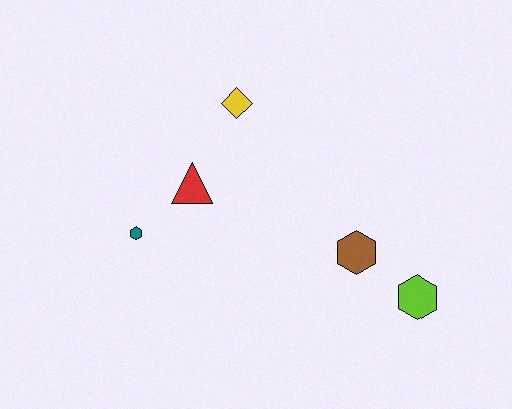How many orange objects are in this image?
There are no orange objects.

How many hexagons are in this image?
There are 3 hexagons.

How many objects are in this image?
There are 5 objects.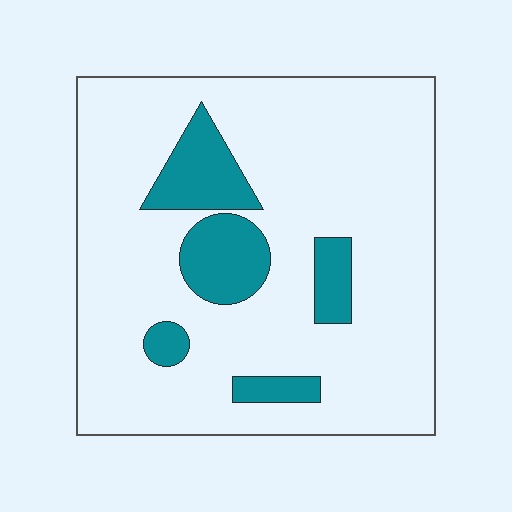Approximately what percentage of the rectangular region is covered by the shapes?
Approximately 15%.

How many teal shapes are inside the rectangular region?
5.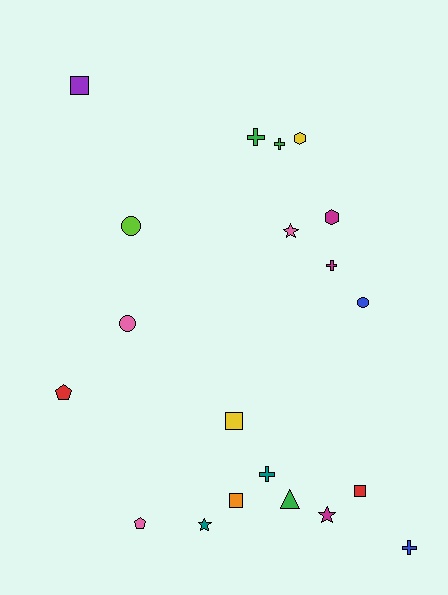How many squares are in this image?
There are 4 squares.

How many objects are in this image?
There are 20 objects.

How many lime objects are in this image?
There is 1 lime object.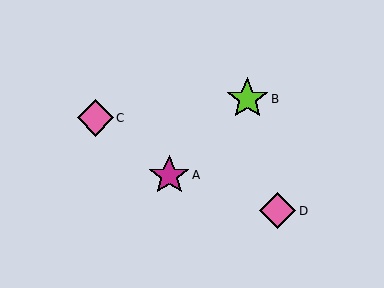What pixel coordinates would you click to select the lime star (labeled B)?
Click at (247, 99) to select the lime star B.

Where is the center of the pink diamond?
The center of the pink diamond is at (278, 211).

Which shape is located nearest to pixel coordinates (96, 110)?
The pink diamond (labeled C) at (95, 118) is nearest to that location.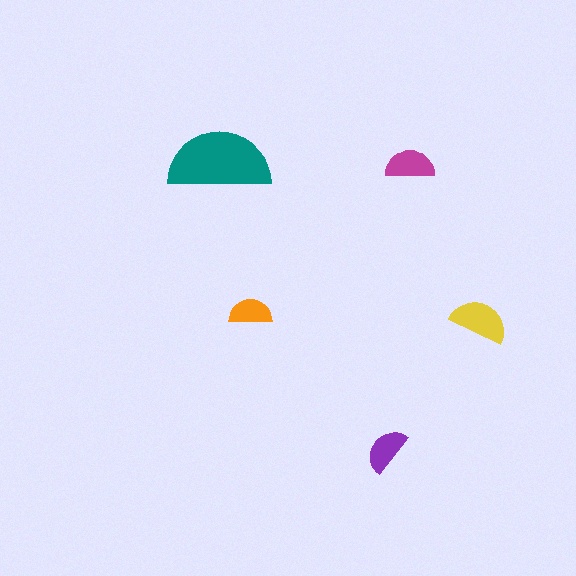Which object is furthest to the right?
The yellow semicircle is rightmost.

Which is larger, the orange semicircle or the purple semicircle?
The purple one.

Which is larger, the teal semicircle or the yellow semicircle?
The teal one.